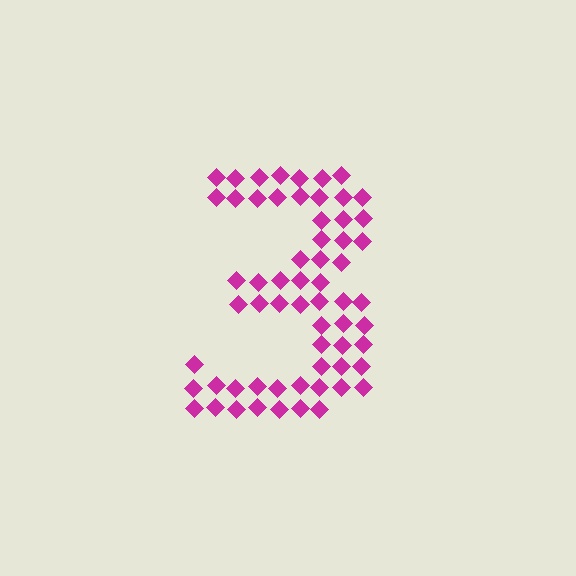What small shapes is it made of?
It is made of small diamonds.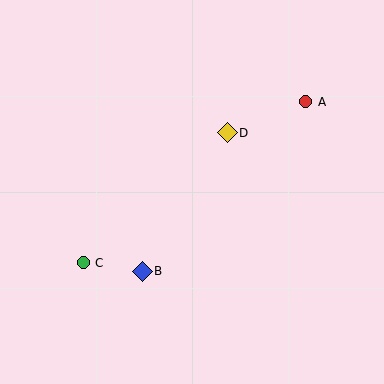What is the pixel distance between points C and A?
The distance between C and A is 275 pixels.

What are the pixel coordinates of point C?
Point C is at (83, 263).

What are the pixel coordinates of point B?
Point B is at (142, 271).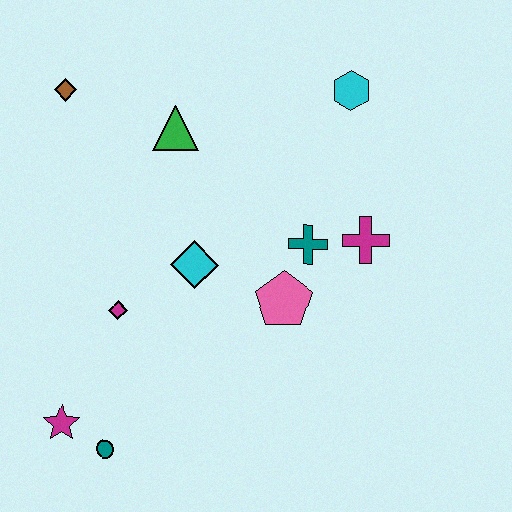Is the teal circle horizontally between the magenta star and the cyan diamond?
Yes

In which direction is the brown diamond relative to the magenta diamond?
The brown diamond is above the magenta diamond.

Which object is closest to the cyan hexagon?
The magenta cross is closest to the cyan hexagon.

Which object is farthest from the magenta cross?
The magenta star is farthest from the magenta cross.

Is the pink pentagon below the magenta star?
No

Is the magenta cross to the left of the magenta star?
No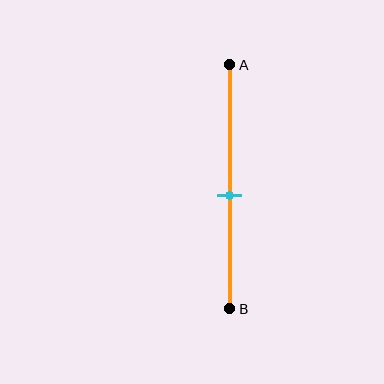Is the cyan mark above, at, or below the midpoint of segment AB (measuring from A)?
The cyan mark is below the midpoint of segment AB.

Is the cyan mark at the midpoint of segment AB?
No, the mark is at about 55% from A, not at the 50% midpoint.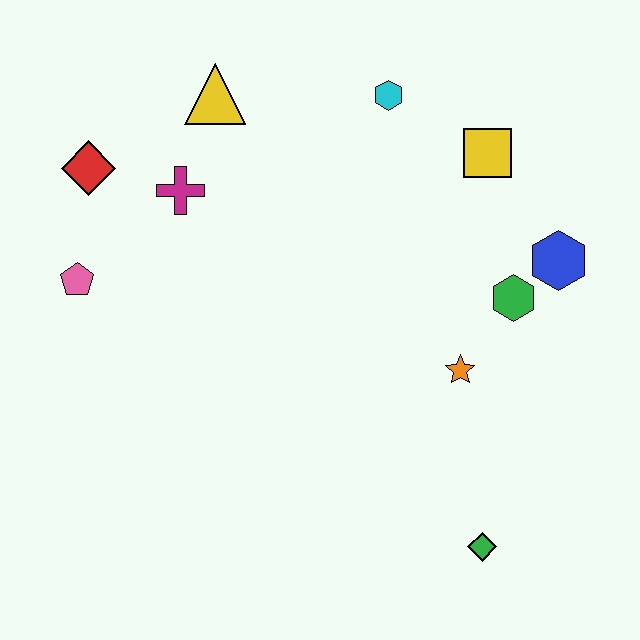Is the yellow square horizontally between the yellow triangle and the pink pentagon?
No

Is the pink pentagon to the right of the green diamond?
No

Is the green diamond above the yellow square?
No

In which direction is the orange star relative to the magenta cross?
The orange star is to the right of the magenta cross.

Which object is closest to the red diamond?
The magenta cross is closest to the red diamond.